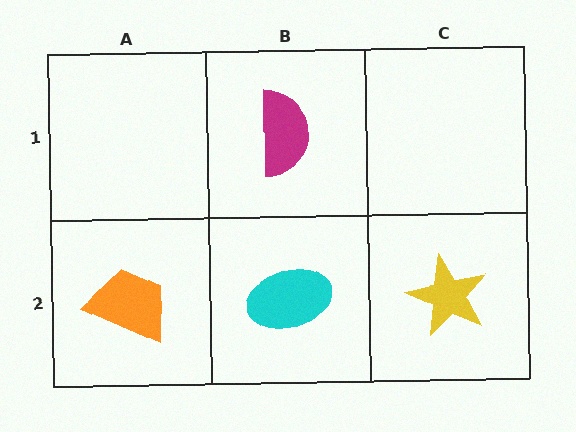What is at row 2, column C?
A yellow star.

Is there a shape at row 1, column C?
No, that cell is empty.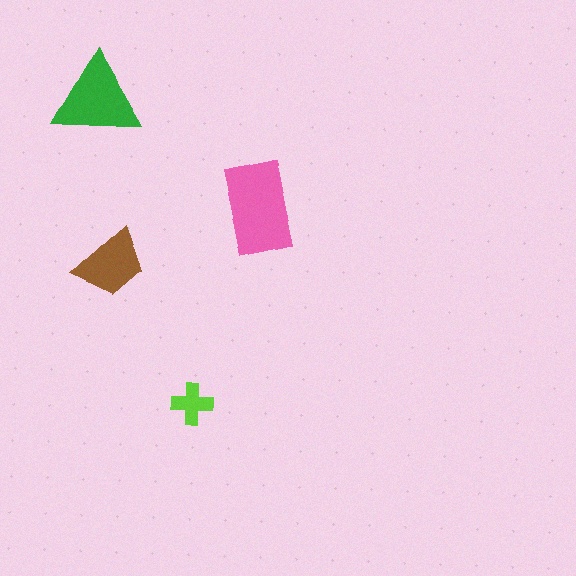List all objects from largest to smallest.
The pink rectangle, the green triangle, the brown trapezoid, the lime cross.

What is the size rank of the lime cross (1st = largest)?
4th.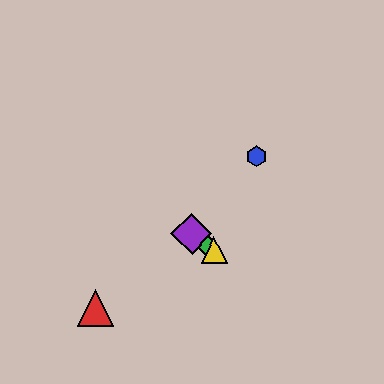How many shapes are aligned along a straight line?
3 shapes (the green diamond, the yellow triangle, the purple diamond) are aligned along a straight line.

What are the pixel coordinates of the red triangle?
The red triangle is at (96, 308).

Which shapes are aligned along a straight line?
The green diamond, the yellow triangle, the purple diamond are aligned along a straight line.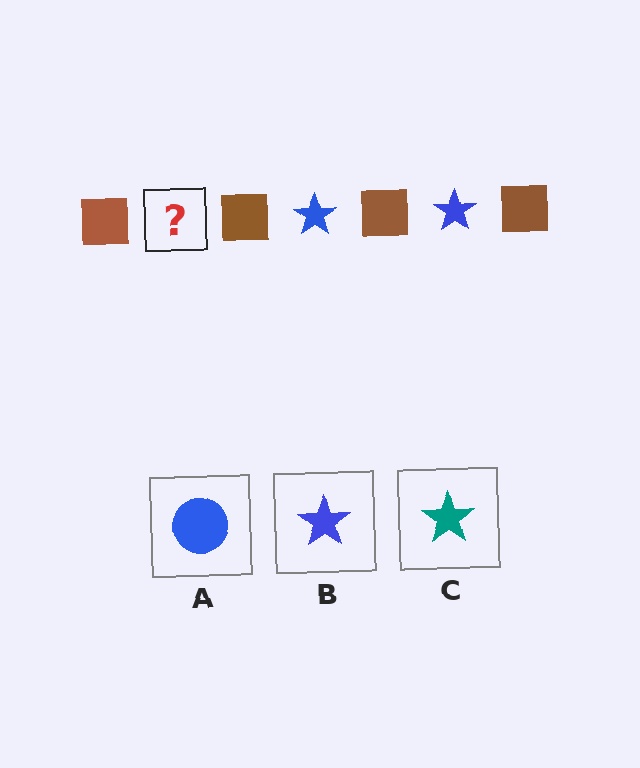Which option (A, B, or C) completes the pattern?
B.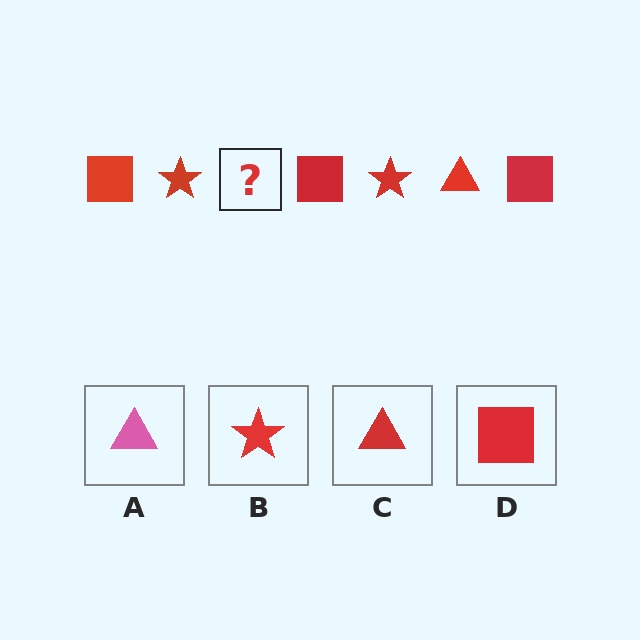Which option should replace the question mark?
Option C.